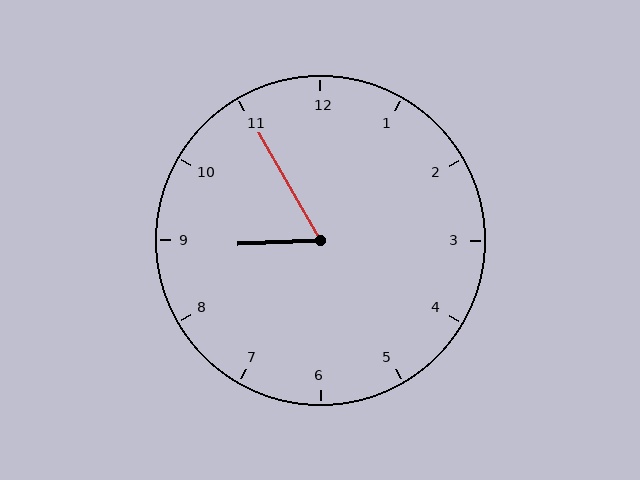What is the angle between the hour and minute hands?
Approximately 62 degrees.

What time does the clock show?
8:55.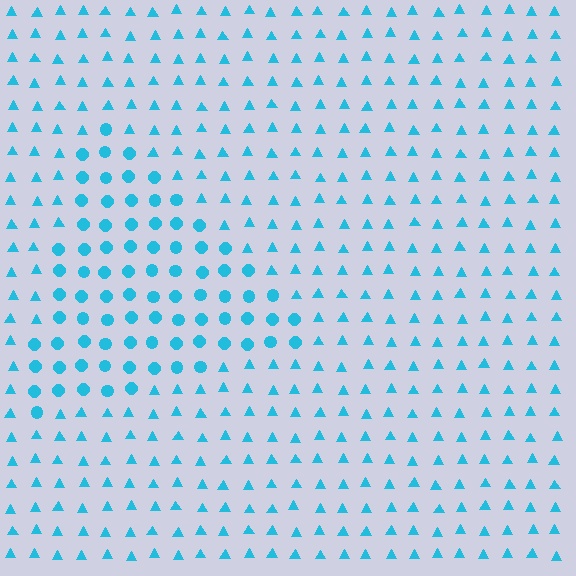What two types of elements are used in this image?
The image uses circles inside the triangle region and triangles outside it.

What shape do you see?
I see a triangle.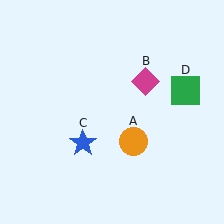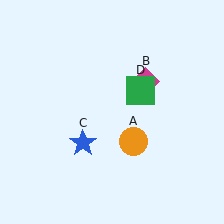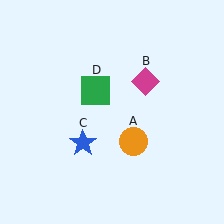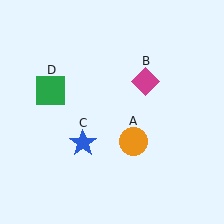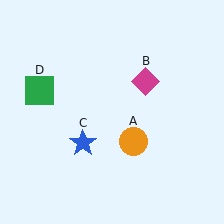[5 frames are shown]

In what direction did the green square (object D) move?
The green square (object D) moved left.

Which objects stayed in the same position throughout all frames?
Orange circle (object A) and magenta diamond (object B) and blue star (object C) remained stationary.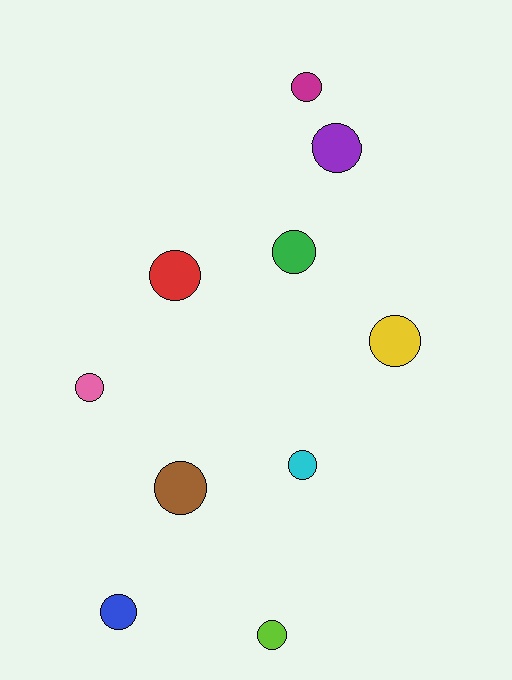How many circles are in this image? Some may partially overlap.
There are 10 circles.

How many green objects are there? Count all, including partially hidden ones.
There is 1 green object.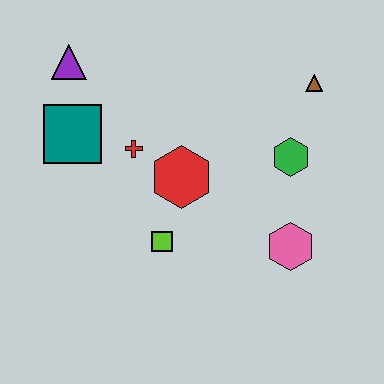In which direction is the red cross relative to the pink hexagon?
The red cross is to the left of the pink hexagon.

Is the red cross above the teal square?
No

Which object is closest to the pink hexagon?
The green hexagon is closest to the pink hexagon.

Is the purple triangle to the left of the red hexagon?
Yes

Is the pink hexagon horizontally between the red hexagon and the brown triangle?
Yes